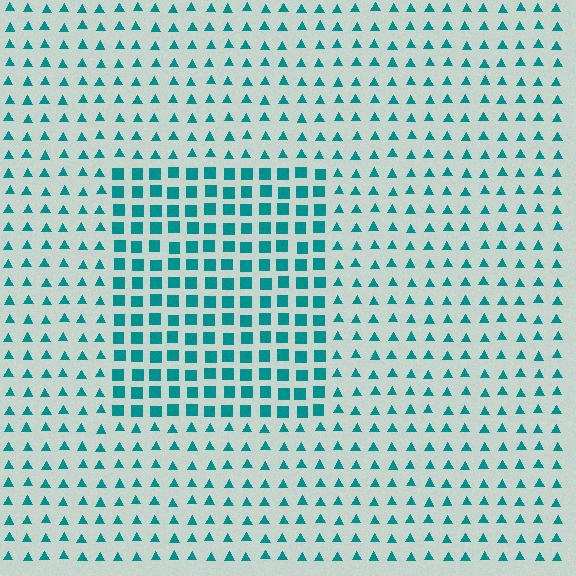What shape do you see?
I see a rectangle.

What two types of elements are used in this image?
The image uses squares inside the rectangle region and triangles outside it.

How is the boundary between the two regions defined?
The boundary is defined by a change in element shape: squares inside vs. triangles outside. All elements share the same color and spacing.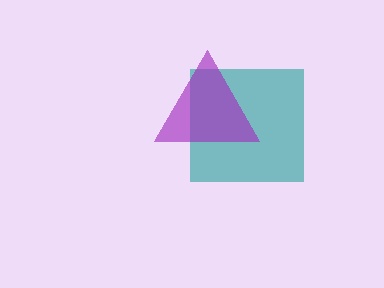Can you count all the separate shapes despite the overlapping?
Yes, there are 2 separate shapes.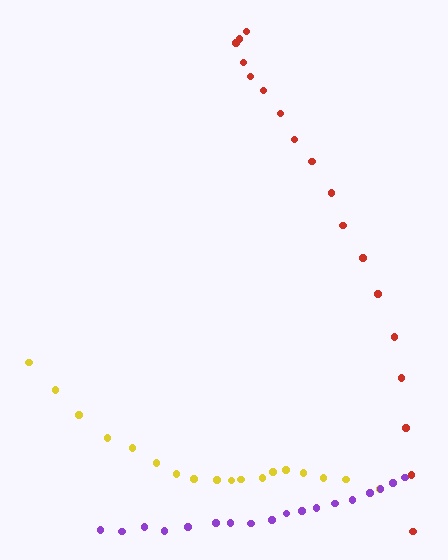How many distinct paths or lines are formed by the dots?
There are 3 distinct paths.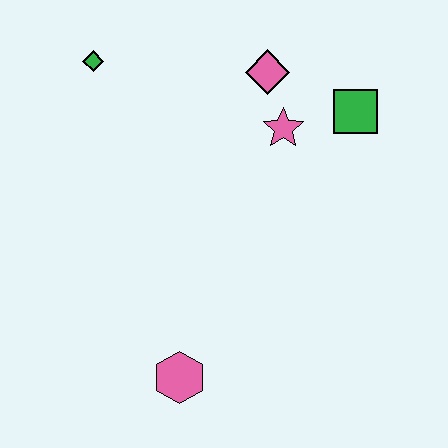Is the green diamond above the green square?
Yes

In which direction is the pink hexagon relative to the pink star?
The pink hexagon is below the pink star.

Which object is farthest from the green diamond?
The pink hexagon is farthest from the green diamond.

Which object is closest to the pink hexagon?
The pink star is closest to the pink hexagon.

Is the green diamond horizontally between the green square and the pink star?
No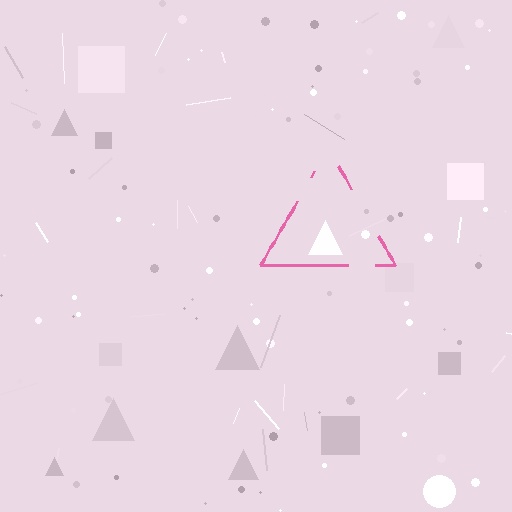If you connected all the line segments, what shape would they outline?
They would outline a triangle.